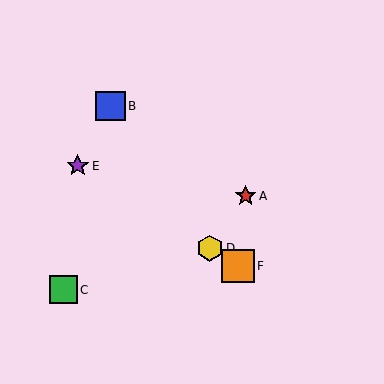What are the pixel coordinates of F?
Object F is at (238, 266).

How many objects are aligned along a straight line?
3 objects (D, E, F) are aligned along a straight line.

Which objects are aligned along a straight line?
Objects D, E, F are aligned along a straight line.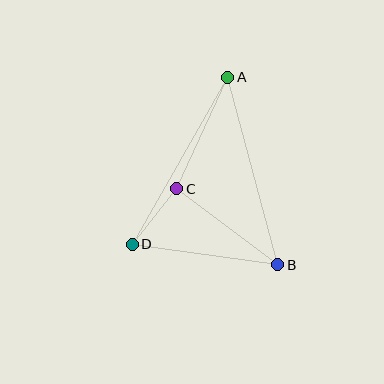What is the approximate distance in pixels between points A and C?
The distance between A and C is approximately 122 pixels.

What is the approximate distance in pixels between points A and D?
The distance between A and D is approximately 192 pixels.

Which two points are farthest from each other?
Points A and B are farthest from each other.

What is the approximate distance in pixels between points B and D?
The distance between B and D is approximately 147 pixels.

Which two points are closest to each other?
Points C and D are closest to each other.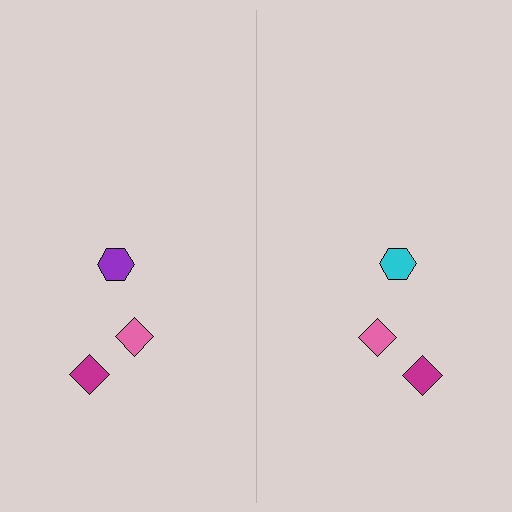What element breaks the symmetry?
The cyan hexagon on the right side breaks the symmetry — its mirror counterpart is purple.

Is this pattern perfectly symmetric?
No, the pattern is not perfectly symmetric. The cyan hexagon on the right side breaks the symmetry — its mirror counterpart is purple.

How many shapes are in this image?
There are 6 shapes in this image.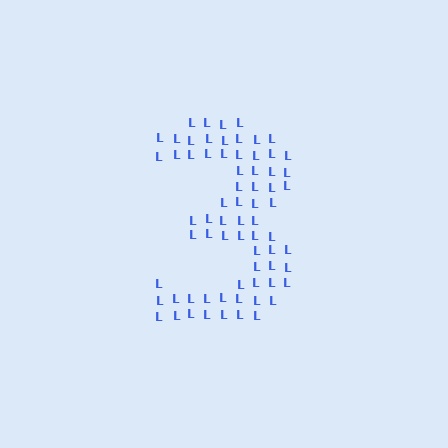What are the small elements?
The small elements are letter L's.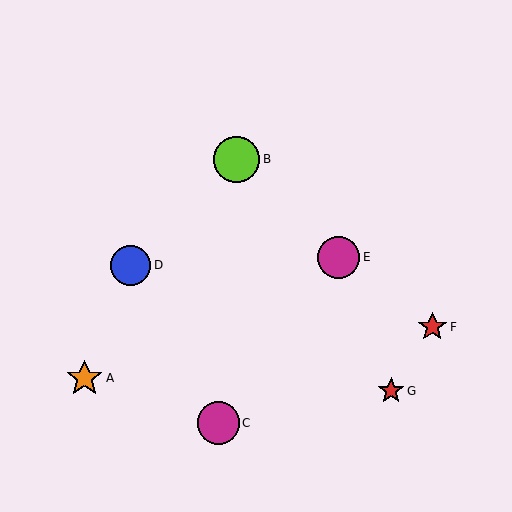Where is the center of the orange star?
The center of the orange star is at (84, 378).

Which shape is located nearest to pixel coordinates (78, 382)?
The orange star (labeled A) at (84, 378) is nearest to that location.